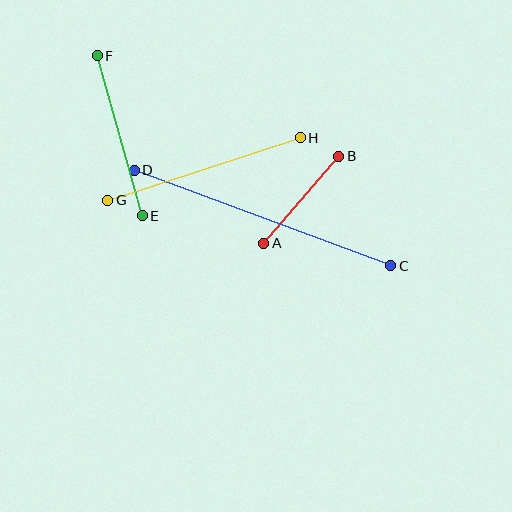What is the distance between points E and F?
The distance is approximately 166 pixels.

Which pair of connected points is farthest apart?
Points C and D are farthest apart.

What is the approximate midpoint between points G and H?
The midpoint is at approximately (204, 169) pixels.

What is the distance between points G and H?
The distance is approximately 202 pixels.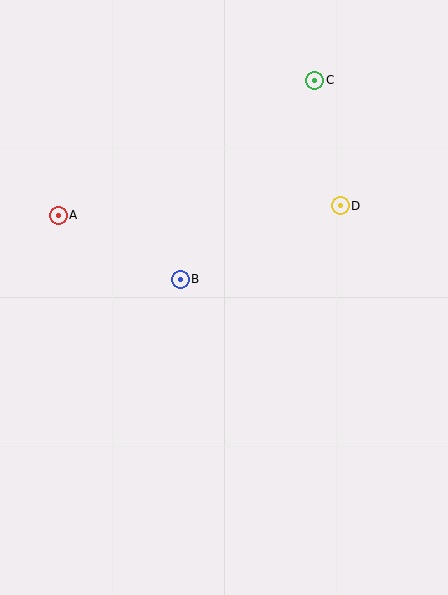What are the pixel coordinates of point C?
Point C is at (315, 80).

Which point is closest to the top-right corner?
Point C is closest to the top-right corner.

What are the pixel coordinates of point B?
Point B is at (180, 279).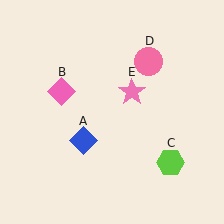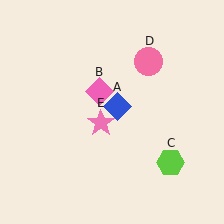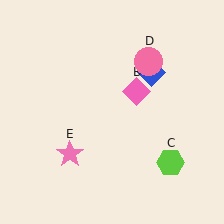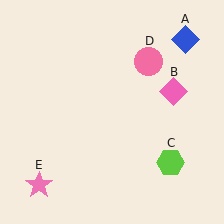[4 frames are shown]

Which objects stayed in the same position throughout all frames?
Lime hexagon (object C) and pink circle (object D) remained stationary.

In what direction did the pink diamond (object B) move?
The pink diamond (object B) moved right.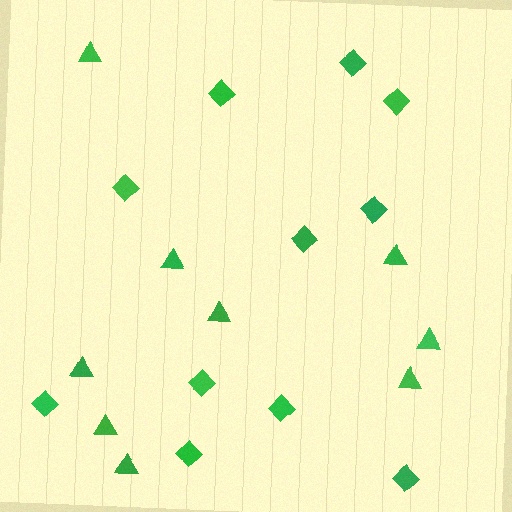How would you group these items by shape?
There are 2 groups: one group of triangles (9) and one group of diamonds (11).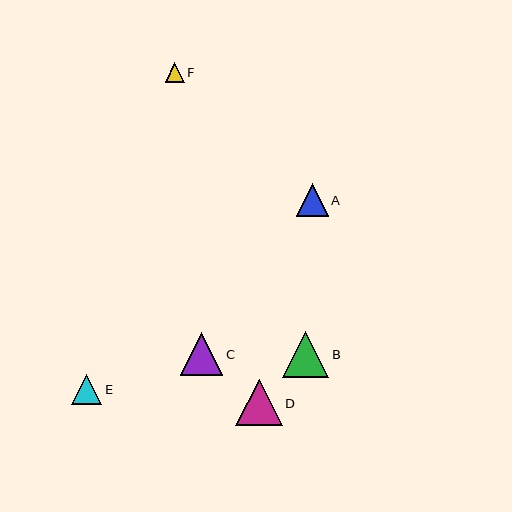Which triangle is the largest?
Triangle B is the largest with a size of approximately 47 pixels.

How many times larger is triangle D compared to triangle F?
Triangle D is approximately 2.4 times the size of triangle F.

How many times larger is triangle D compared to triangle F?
Triangle D is approximately 2.4 times the size of triangle F.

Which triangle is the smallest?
Triangle F is the smallest with a size of approximately 19 pixels.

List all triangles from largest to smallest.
From largest to smallest: B, D, C, A, E, F.